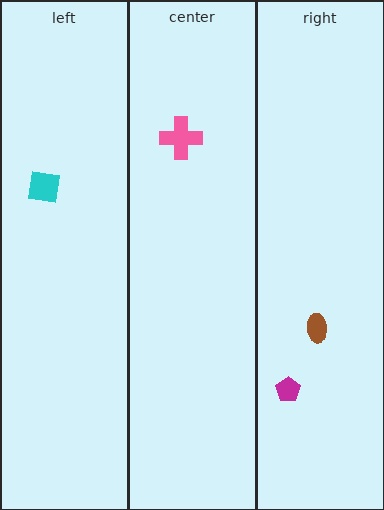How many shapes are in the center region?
1.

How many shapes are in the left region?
1.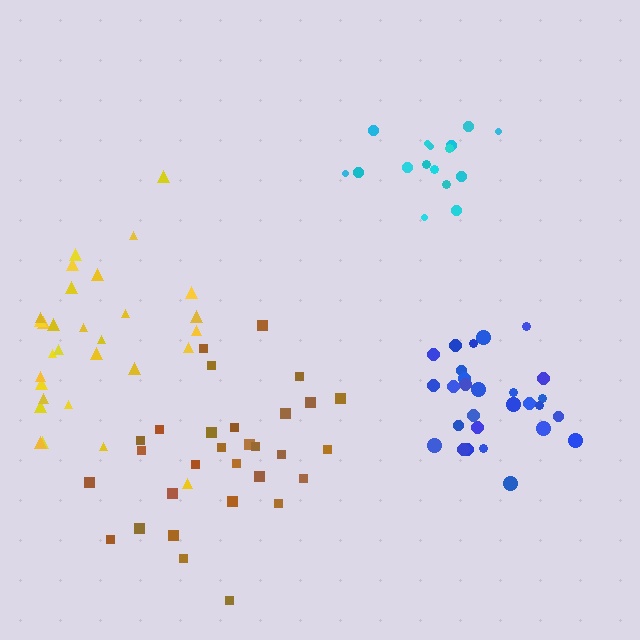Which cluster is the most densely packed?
Cyan.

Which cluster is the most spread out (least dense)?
Yellow.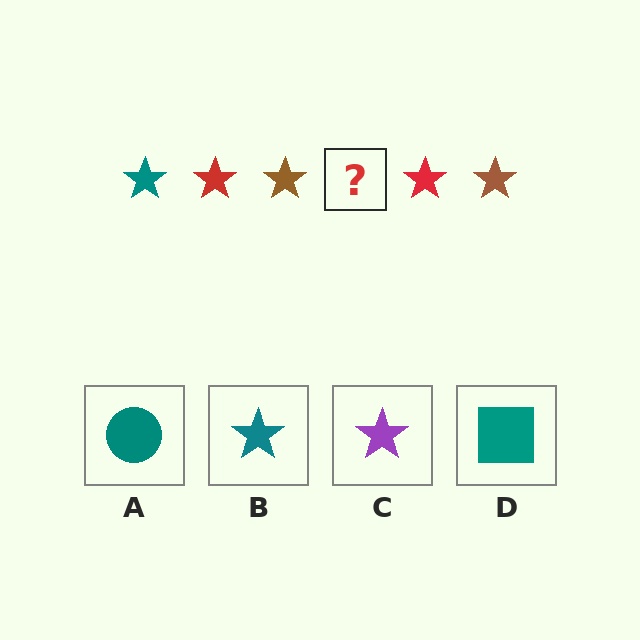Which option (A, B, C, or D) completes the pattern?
B.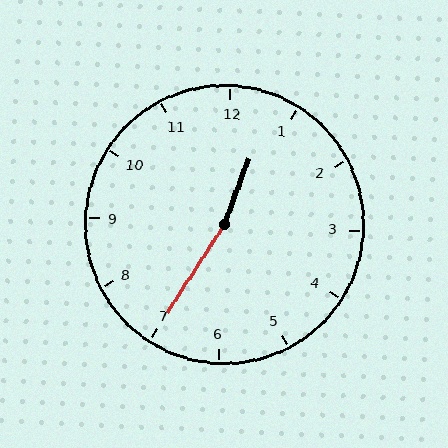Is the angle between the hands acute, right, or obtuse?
It is obtuse.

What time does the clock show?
12:35.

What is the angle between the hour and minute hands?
Approximately 168 degrees.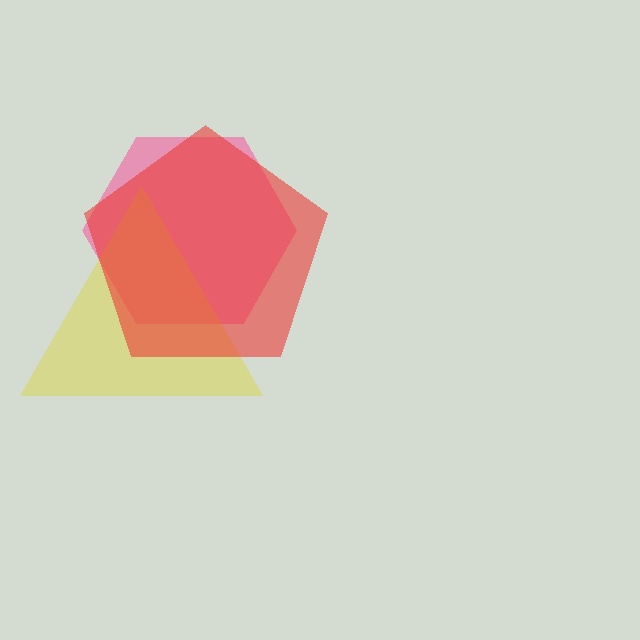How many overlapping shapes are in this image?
There are 3 overlapping shapes in the image.